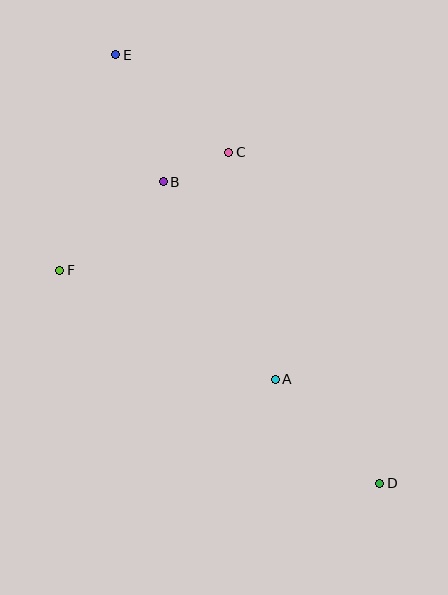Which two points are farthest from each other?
Points D and E are farthest from each other.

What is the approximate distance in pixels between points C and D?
The distance between C and D is approximately 364 pixels.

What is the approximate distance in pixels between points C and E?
The distance between C and E is approximately 150 pixels.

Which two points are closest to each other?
Points B and C are closest to each other.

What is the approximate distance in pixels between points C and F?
The distance between C and F is approximately 206 pixels.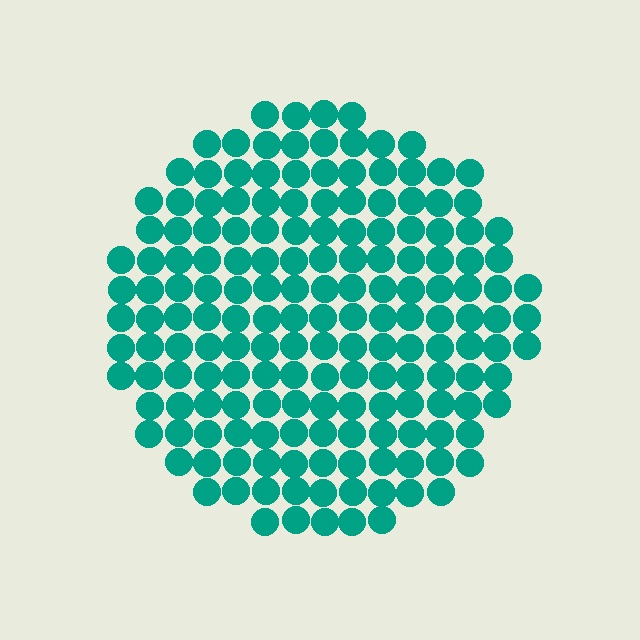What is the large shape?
The large shape is a circle.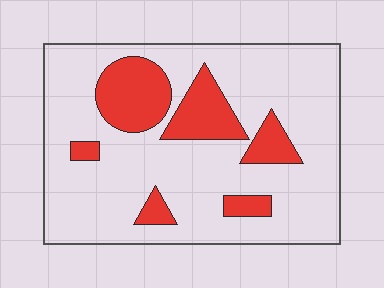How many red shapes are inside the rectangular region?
6.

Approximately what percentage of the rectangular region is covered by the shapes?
Approximately 20%.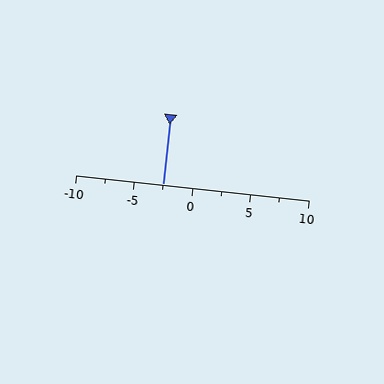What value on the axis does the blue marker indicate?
The marker indicates approximately -2.5.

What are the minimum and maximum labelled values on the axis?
The axis runs from -10 to 10.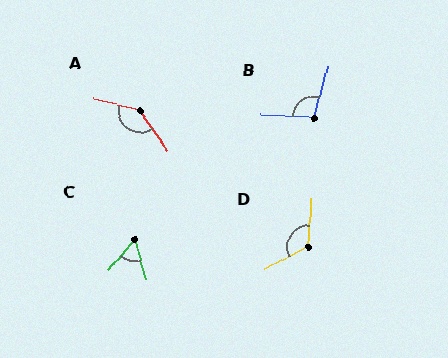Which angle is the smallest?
C, at approximately 57 degrees.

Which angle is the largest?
A, at approximately 139 degrees.